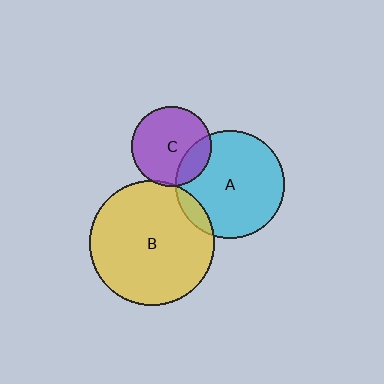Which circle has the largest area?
Circle B (yellow).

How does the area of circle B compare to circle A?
Approximately 1.3 times.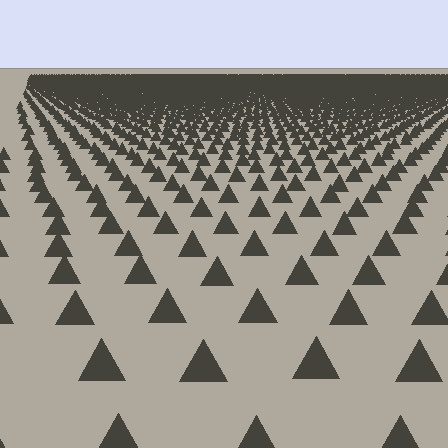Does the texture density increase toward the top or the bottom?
Density increases toward the top.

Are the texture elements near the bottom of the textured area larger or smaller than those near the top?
Larger. Near the bottom, elements are closer to the viewer and appear at a bigger on-screen size.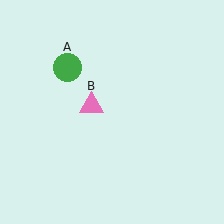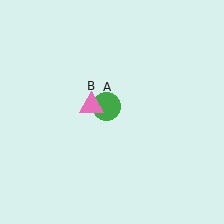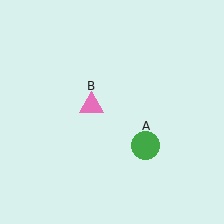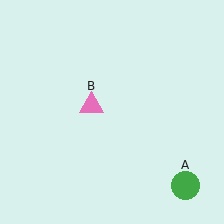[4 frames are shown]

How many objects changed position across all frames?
1 object changed position: green circle (object A).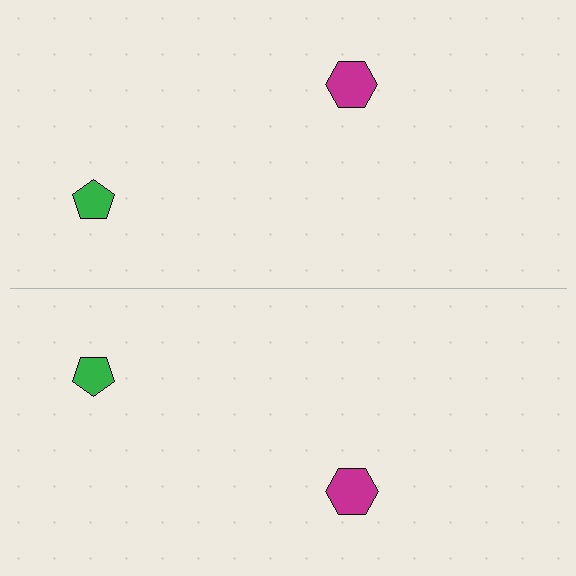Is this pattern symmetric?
Yes, this pattern has bilateral (reflection) symmetry.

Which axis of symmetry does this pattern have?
The pattern has a horizontal axis of symmetry running through the center of the image.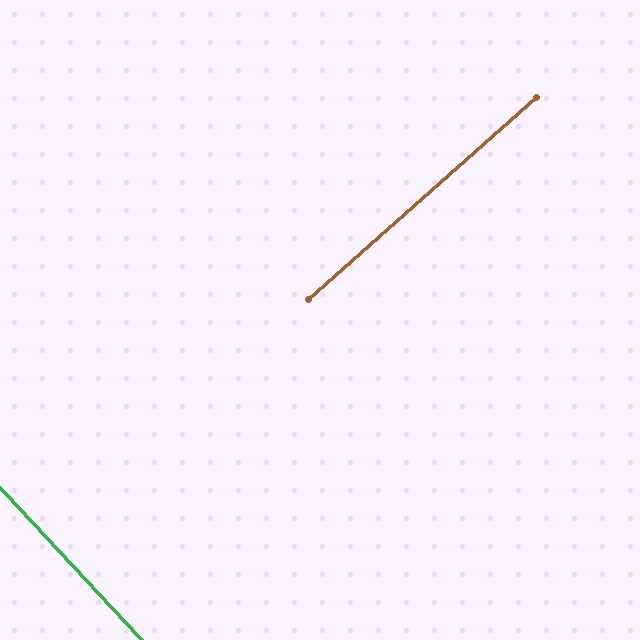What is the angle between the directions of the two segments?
Approximately 88 degrees.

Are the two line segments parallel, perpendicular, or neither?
Perpendicular — they meet at approximately 88°.